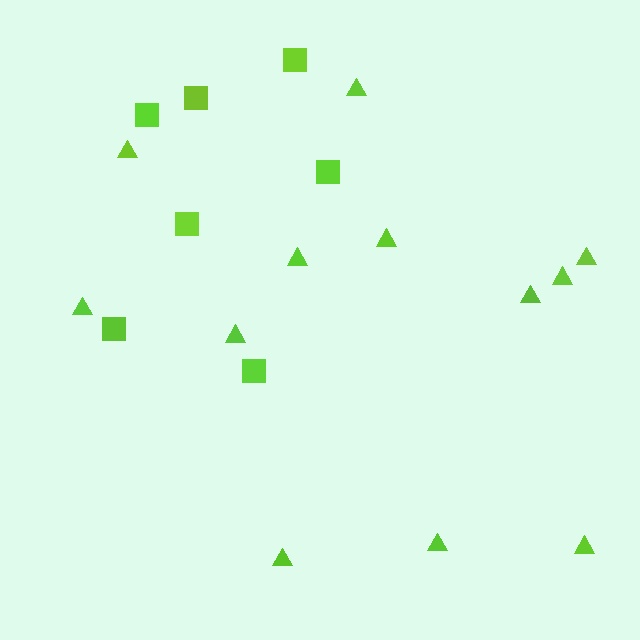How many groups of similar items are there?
There are 2 groups: one group of squares (7) and one group of triangles (12).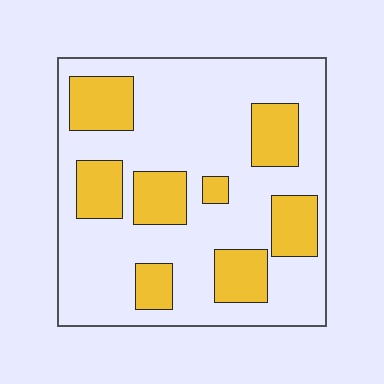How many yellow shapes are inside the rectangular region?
8.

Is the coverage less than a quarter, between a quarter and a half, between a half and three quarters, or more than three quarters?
Between a quarter and a half.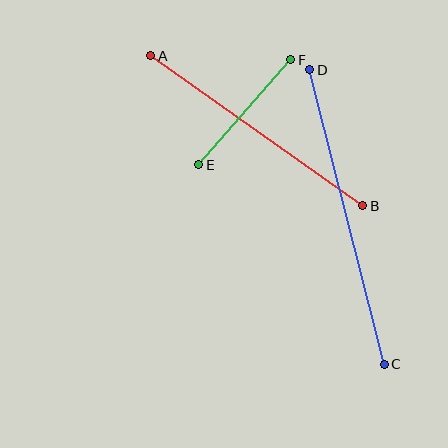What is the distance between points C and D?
The distance is approximately 304 pixels.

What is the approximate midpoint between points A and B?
The midpoint is at approximately (257, 131) pixels.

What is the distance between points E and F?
The distance is approximately 139 pixels.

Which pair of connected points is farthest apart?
Points C and D are farthest apart.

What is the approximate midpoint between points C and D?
The midpoint is at approximately (347, 217) pixels.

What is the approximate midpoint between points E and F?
The midpoint is at approximately (245, 112) pixels.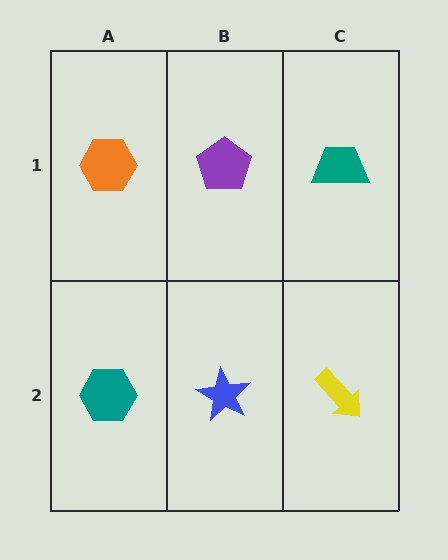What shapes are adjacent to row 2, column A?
An orange hexagon (row 1, column A), a blue star (row 2, column B).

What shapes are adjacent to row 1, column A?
A teal hexagon (row 2, column A), a purple pentagon (row 1, column B).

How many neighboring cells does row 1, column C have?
2.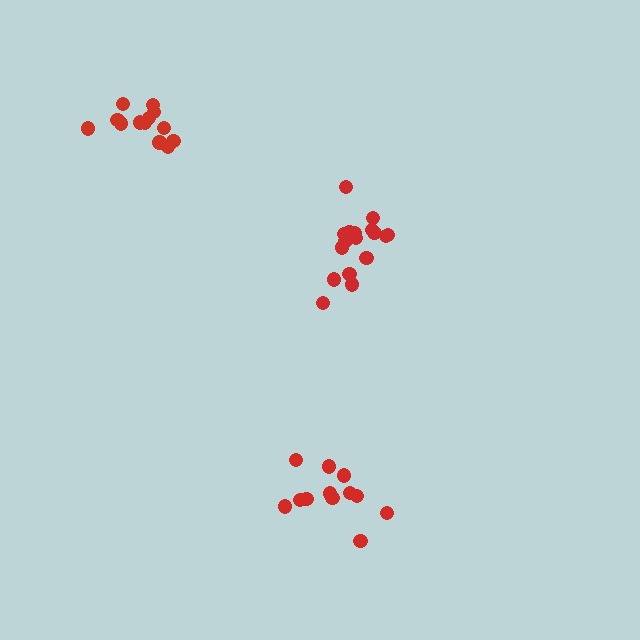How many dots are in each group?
Group 1: 17 dots, Group 2: 12 dots, Group 3: 13 dots (42 total).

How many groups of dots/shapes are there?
There are 3 groups.